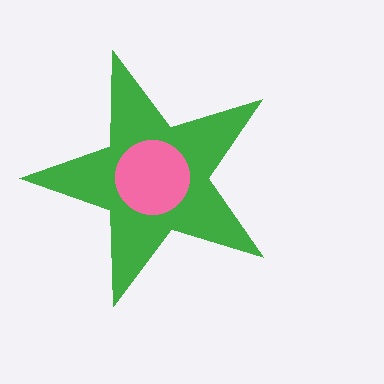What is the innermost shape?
The pink circle.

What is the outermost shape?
The green star.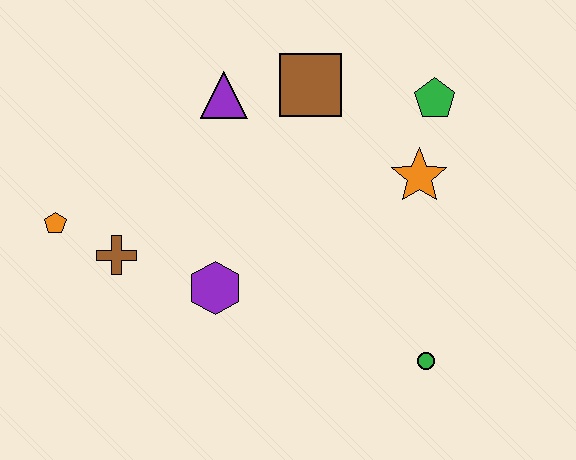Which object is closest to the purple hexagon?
The brown cross is closest to the purple hexagon.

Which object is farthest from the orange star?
The orange pentagon is farthest from the orange star.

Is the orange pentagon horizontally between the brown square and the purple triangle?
No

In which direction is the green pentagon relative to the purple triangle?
The green pentagon is to the right of the purple triangle.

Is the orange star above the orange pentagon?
Yes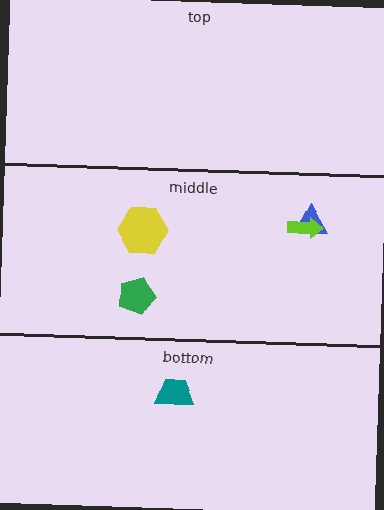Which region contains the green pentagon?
The middle region.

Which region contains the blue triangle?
The middle region.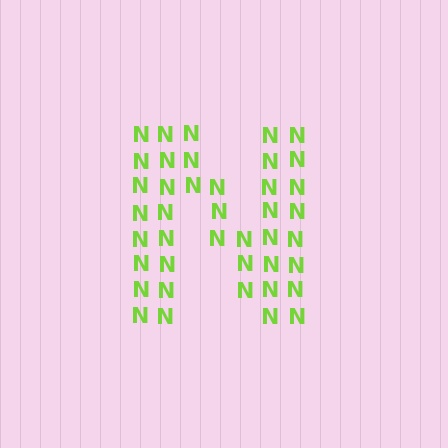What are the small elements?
The small elements are letter N's.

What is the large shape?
The large shape is the letter N.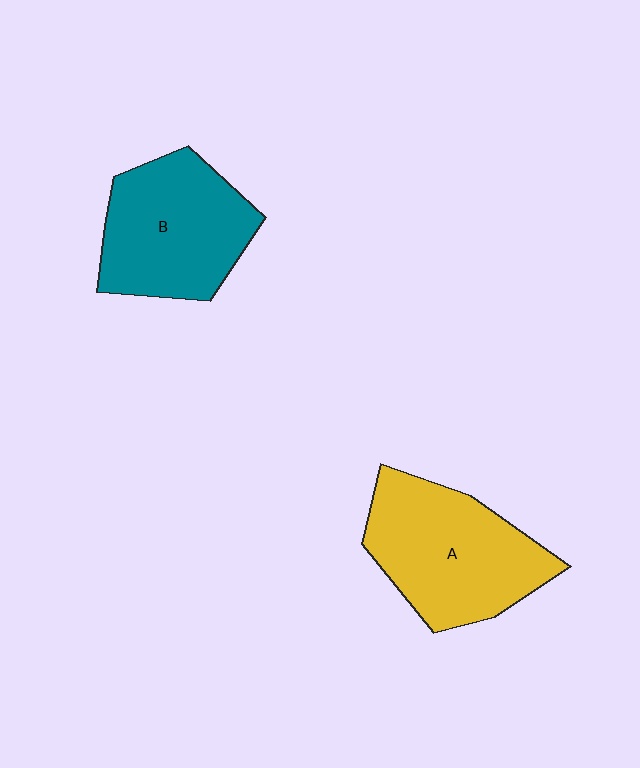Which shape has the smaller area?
Shape B (teal).